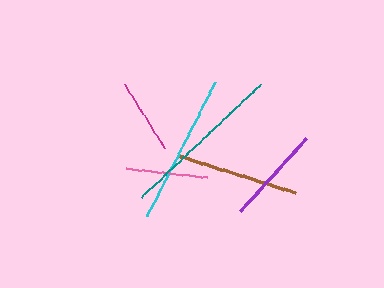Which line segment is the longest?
The teal line is the longest at approximately 165 pixels.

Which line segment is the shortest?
The magenta line is the shortest at approximately 76 pixels.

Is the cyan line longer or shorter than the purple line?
The cyan line is longer than the purple line.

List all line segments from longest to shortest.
From longest to shortest: teal, cyan, brown, purple, pink, magenta.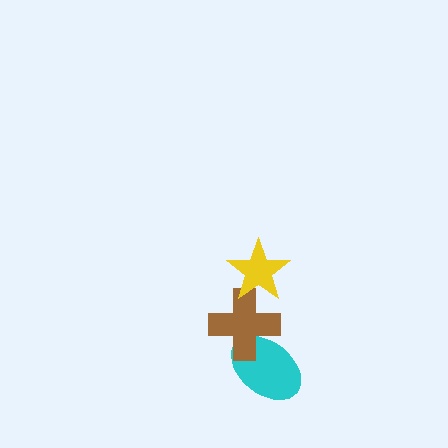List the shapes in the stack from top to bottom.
From top to bottom: the yellow star, the brown cross, the cyan ellipse.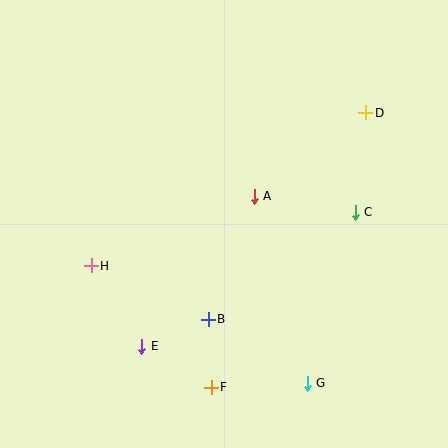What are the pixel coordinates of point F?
Point F is at (211, 387).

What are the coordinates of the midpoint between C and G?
The midpoint between C and G is at (331, 298).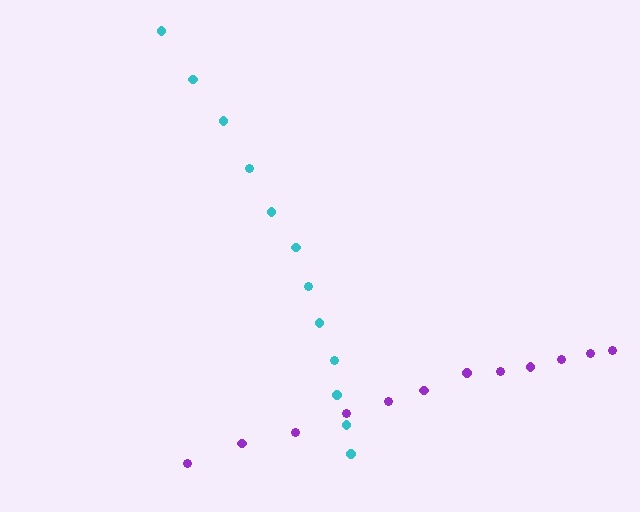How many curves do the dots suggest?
There are 2 distinct paths.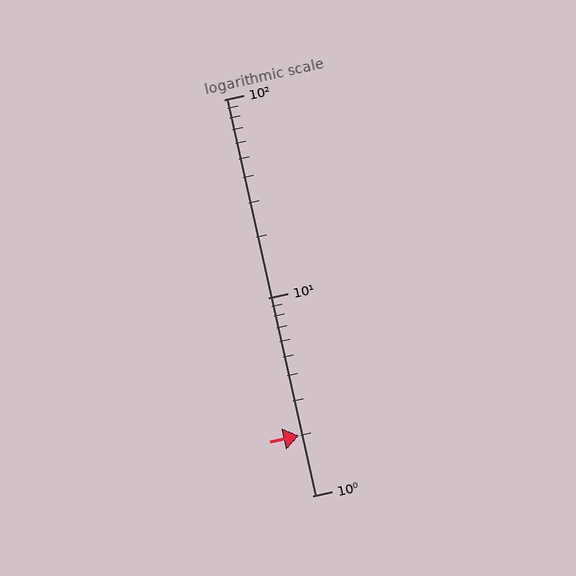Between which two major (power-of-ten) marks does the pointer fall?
The pointer is between 1 and 10.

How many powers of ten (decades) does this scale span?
The scale spans 2 decades, from 1 to 100.